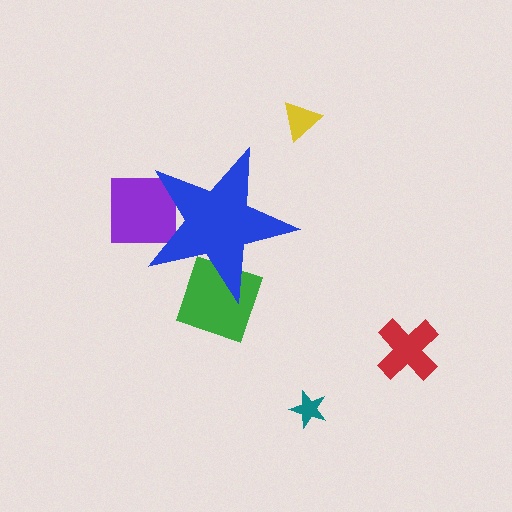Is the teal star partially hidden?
No, the teal star is fully visible.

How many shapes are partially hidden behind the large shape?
2 shapes are partially hidden.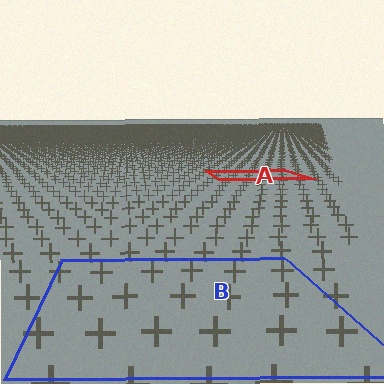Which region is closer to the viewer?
Region B is closer. The texture elements there are larger and more spread out.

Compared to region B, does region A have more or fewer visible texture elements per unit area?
Region A has more texture elements per unit area — they are packed more densely because it is farther away.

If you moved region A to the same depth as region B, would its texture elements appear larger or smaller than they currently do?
They would appear larger. At a closer depth, the same texture elements are projected at a bigger on-screen size.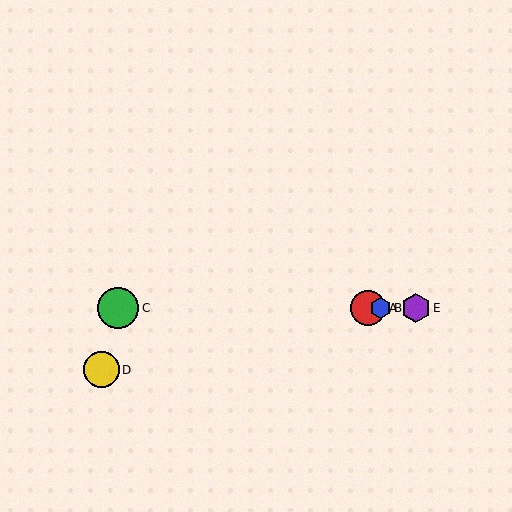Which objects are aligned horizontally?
Objects A, B, C, E are aligned horizontally.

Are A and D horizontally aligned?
No, A is at y≈308 and D is at y≈370.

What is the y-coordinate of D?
Object D is at y≈370.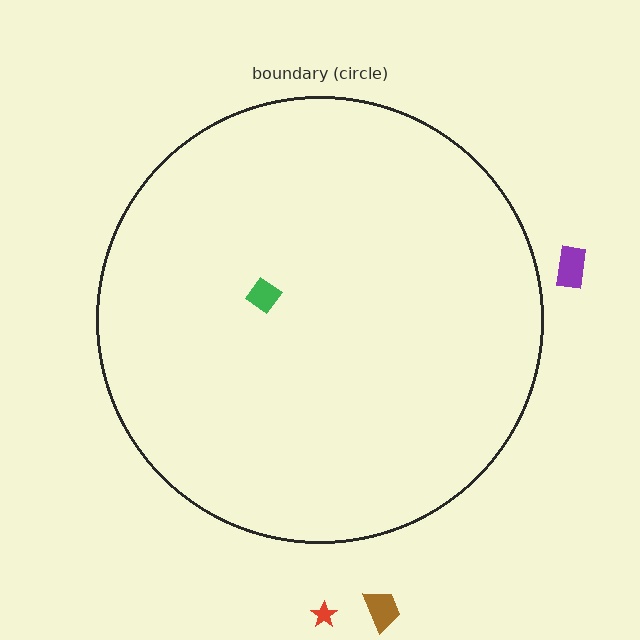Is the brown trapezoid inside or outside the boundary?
Outside.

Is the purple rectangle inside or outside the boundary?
Outside.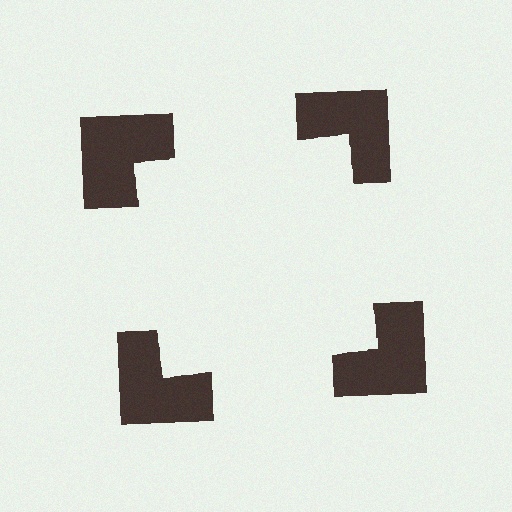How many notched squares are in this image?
There are 4 — one at each vertex of the illusory square.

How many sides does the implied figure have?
4 sides.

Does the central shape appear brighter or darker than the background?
It typically appears slightly brighter than the background, even though no actual brightness change is drawn.